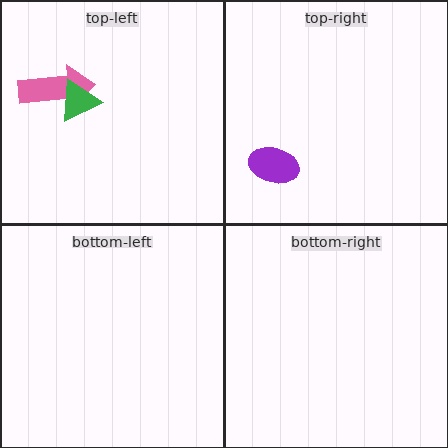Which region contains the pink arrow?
The top-left region.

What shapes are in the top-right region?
The purple ellipse.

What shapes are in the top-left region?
The pink arrow, the green triangle.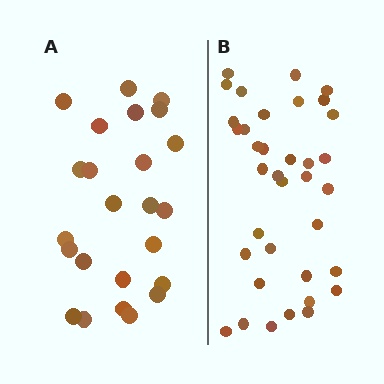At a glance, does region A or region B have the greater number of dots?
Region B (the right region) has more dots.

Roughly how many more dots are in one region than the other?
Region B has roughly 12 or so more dots than region A.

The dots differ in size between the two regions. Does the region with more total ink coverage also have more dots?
No. Region A has more total ink coverage because its dots are larger, but region B actually contains more individual dots. Total area can be misleading — the number of items is what matters here.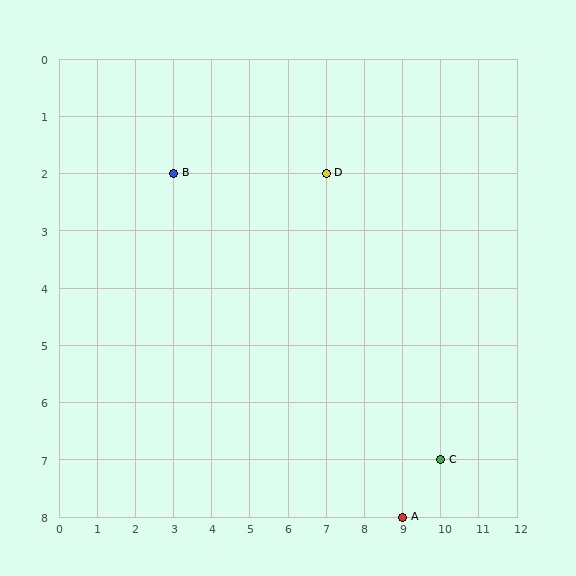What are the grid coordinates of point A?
Point A is at grid coordinates (9, 8).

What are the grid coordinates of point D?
Point D is at grid coordinates (7, 2).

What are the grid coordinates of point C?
Point C is at grid coordinates (10, 7).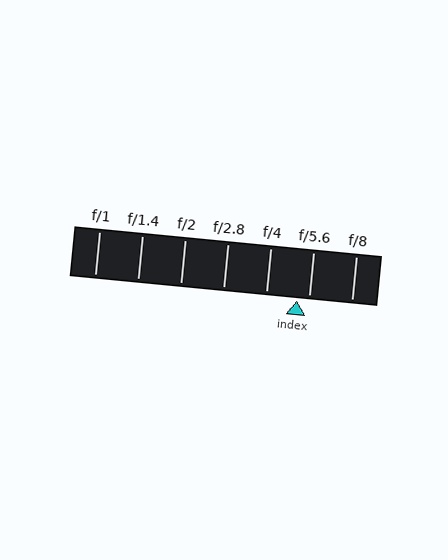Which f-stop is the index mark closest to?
The index mark is closest to f/5.6.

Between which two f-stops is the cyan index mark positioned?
The index mark is between f/4 and f/5.6.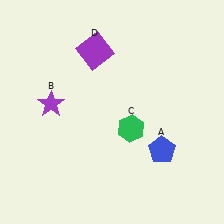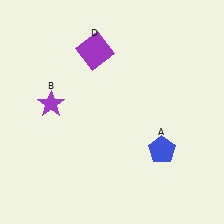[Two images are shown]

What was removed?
The green hexagon (C) was removed in Image 2.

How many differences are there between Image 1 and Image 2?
There is 1 difference between the two images.